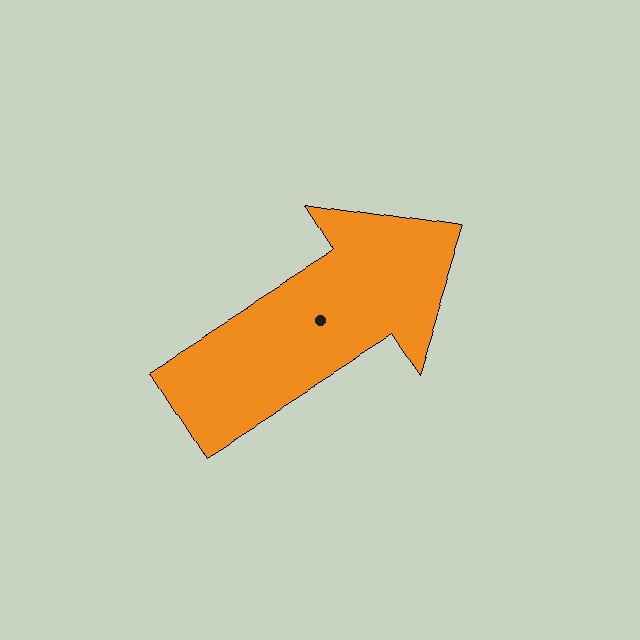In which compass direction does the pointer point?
Northeast.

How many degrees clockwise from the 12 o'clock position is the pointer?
Approximately 58 degrees.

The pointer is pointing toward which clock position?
Roughly 2 o'clock.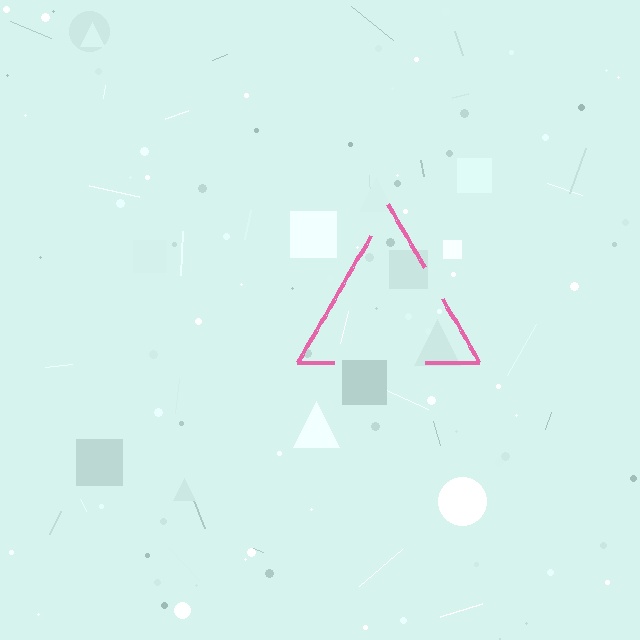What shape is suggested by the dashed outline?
The dashed outline suggests a triangle.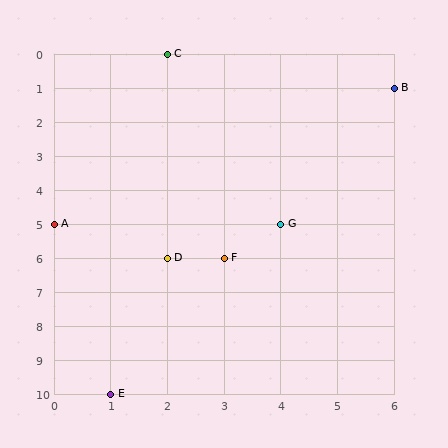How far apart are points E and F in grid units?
Points E and F are 2 columns and 4 rows apart (about 4.5 grid units diagonally).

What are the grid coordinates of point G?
Point G is at grid coordinates (4, 5).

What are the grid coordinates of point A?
Point A is at grid coordinates (0, 5).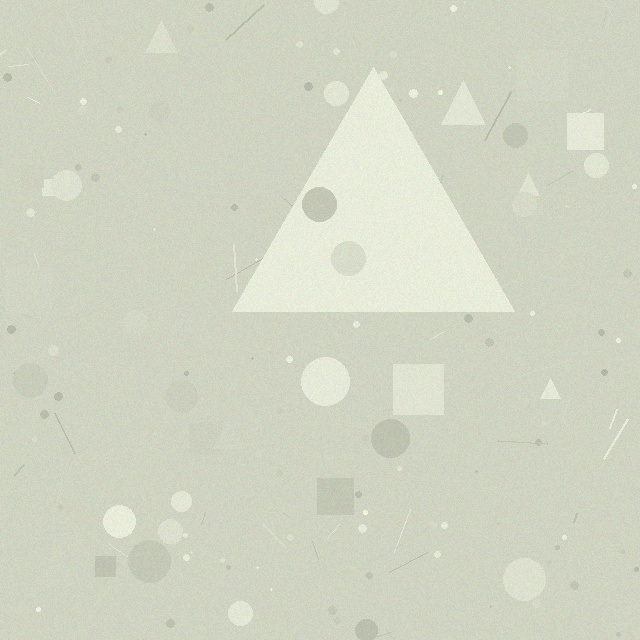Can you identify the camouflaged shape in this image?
The camouflaged shape is a triangle.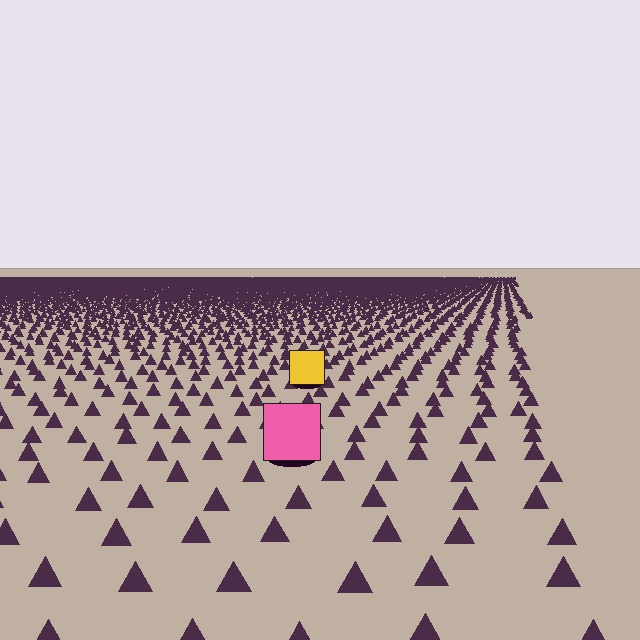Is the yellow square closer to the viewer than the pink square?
No. The pink square is closer — you can tell from the texture gradient: the ground texture is coarser near it.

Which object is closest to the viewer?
The pink square is closest. The texture marks near it are larger and more spread out.